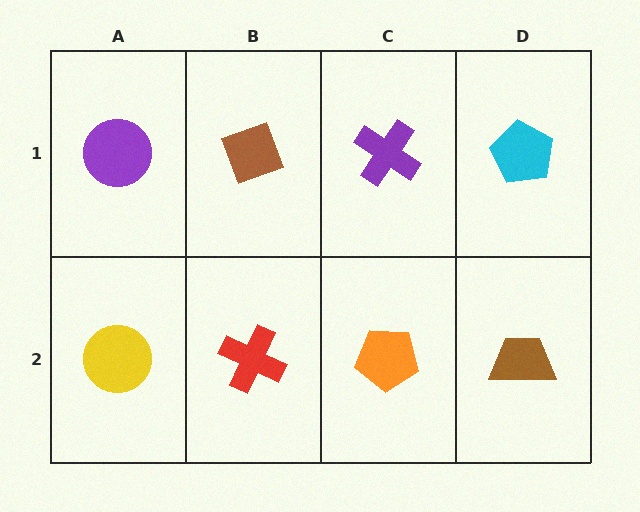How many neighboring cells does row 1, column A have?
2.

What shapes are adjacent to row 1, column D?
A brown trapezoid (row 2, column D), a purple cross (row 1, column C).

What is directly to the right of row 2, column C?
A brown trapezoid.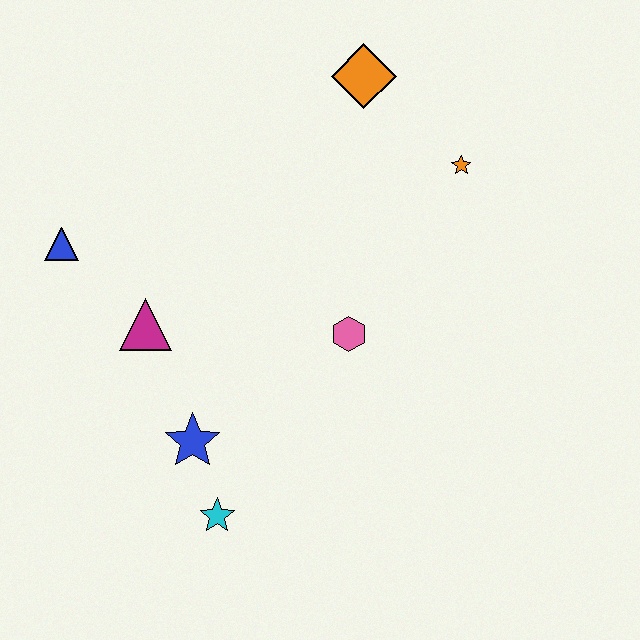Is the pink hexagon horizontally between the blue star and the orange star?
Yes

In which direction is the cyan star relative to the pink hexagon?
The cyan star is below the pink hexagon.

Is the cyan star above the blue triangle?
No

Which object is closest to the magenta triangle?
The blue triangle is closest to the magenta triangle.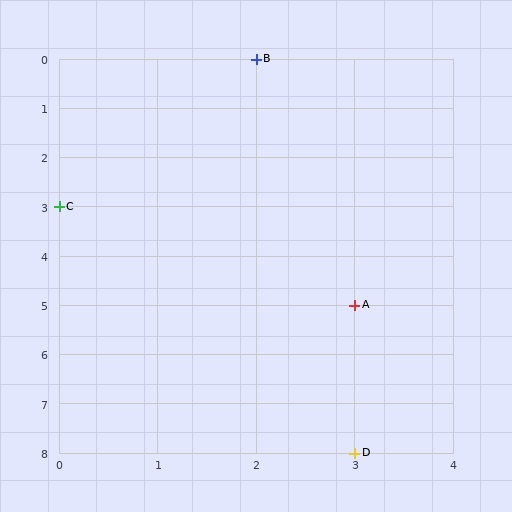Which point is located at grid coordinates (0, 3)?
Point C is at (0, 3).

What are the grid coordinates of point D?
Point D is at grid coordinates (3, 8).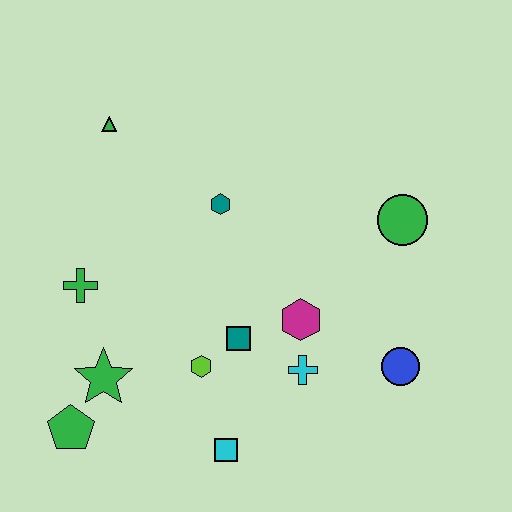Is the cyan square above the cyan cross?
No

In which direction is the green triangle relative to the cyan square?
The green triangle is above the cyan square.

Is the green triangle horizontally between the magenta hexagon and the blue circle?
No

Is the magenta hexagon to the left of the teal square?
No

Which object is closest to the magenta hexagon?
The cyan cross is closest to the magenta hexagon.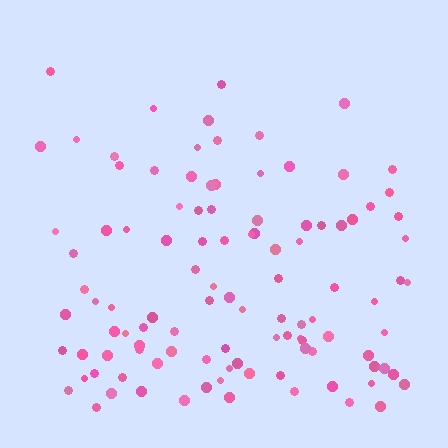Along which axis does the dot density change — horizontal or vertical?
Vertical.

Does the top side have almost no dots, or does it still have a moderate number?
Still a moderate number, just noticeably fewer than the bottom.